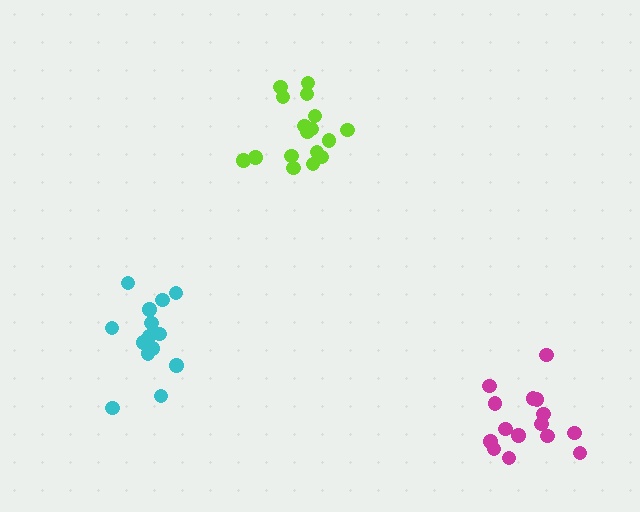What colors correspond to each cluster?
The clusters are colored: lime, cyan, magenta.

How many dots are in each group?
Group 1: 17 dots, Group 2: 14 dots, Group 3: 15 dots (46 total).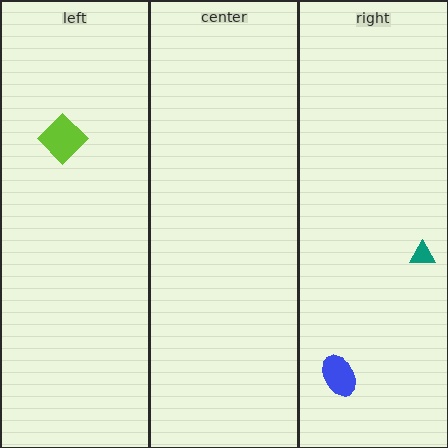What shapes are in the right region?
The teal triangle, the blue ellipse.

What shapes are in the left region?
The lime diamond.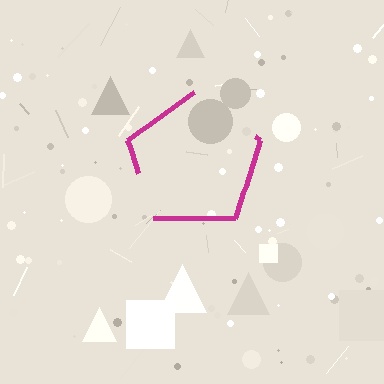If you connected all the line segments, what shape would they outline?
They would outline a pentagon.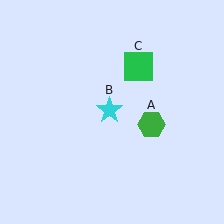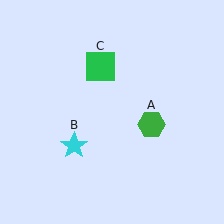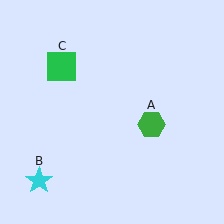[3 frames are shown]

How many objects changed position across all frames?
2 objects changed position: cyan star (object B), green square (object C).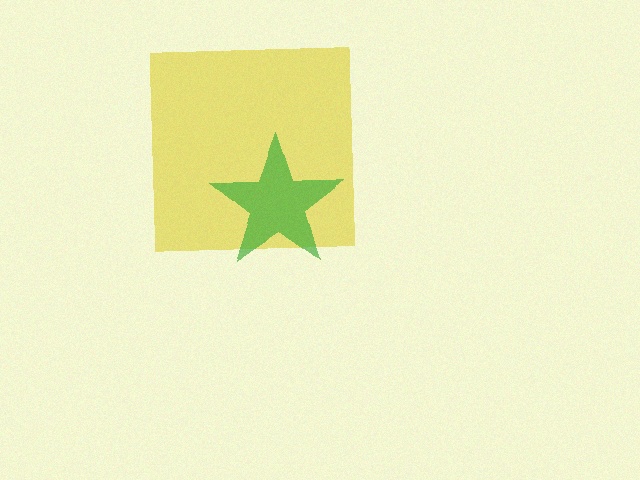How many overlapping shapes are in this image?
There are 2 overlapping shapes in the image.